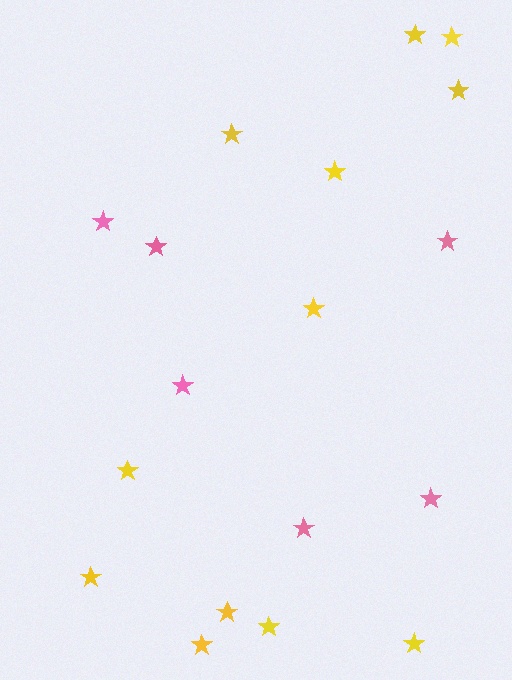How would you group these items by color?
There are 2 groups: one group of pink stars (6) and one group of yellow stars (12).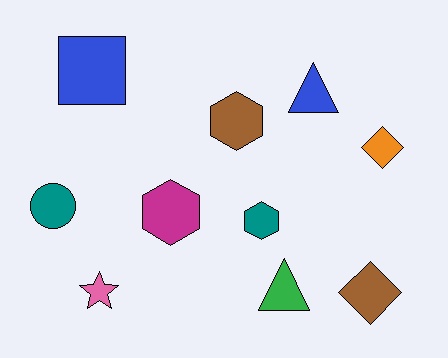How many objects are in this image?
There are 10 objects.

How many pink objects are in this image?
There is 1 pink object.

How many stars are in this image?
There is 1 star.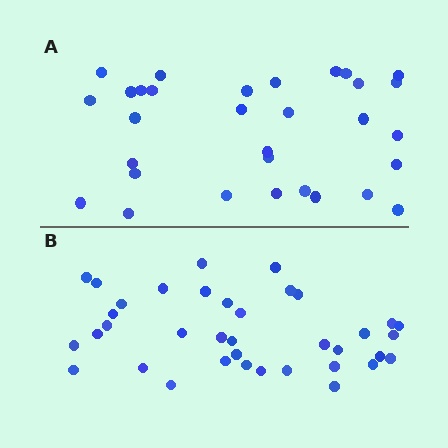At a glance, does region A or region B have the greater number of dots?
Region B (the bottom region) has more dots.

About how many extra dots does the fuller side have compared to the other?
Region B has about 6 more dots than region A.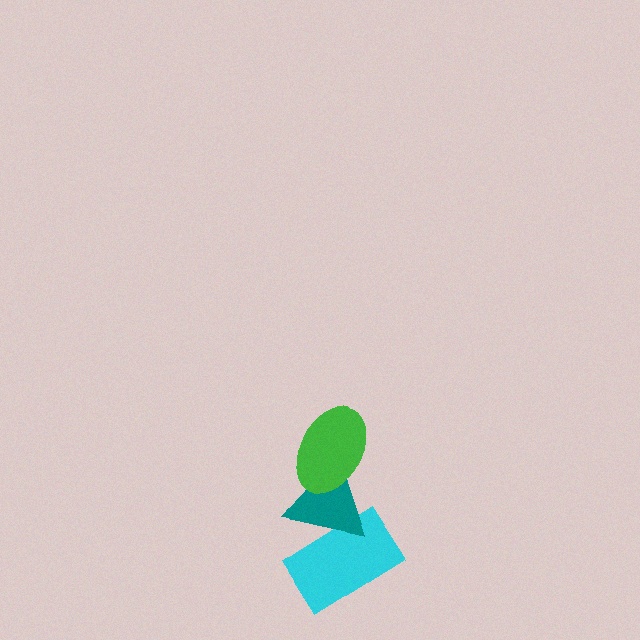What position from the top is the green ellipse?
The green ellipse is 1st from the top.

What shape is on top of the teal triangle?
The green ellipse is on top of the teal triangle.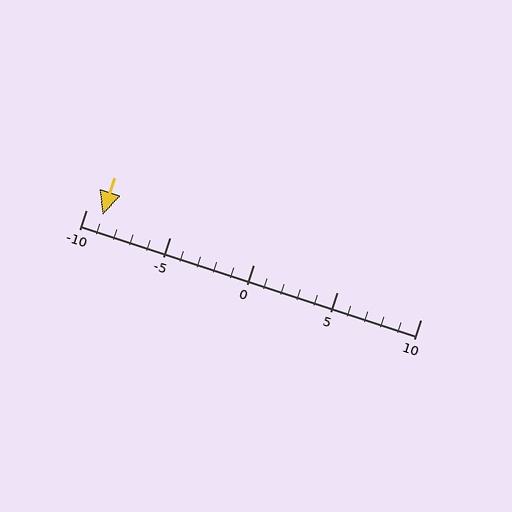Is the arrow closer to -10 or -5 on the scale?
The arrow is closer to -10.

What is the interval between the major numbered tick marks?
The major tick marks are spaced 5 units apart.